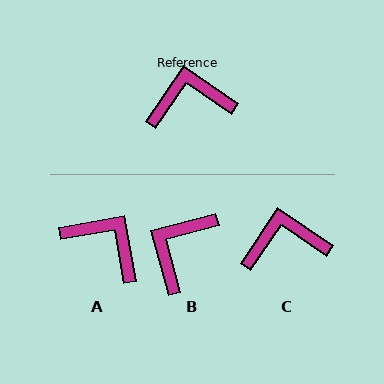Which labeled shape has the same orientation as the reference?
C.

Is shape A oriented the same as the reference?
No, it is off by about 46 degrees.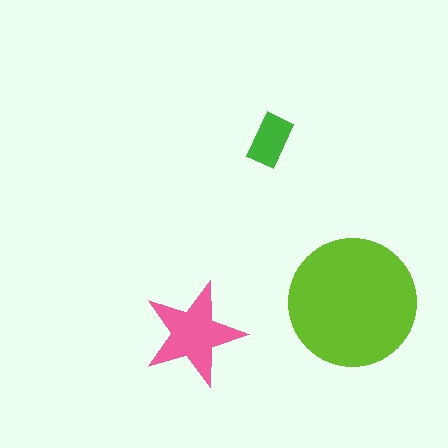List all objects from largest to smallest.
The lime circle, the pink star, the green rectangle.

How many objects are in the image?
There are 3 objects in the image.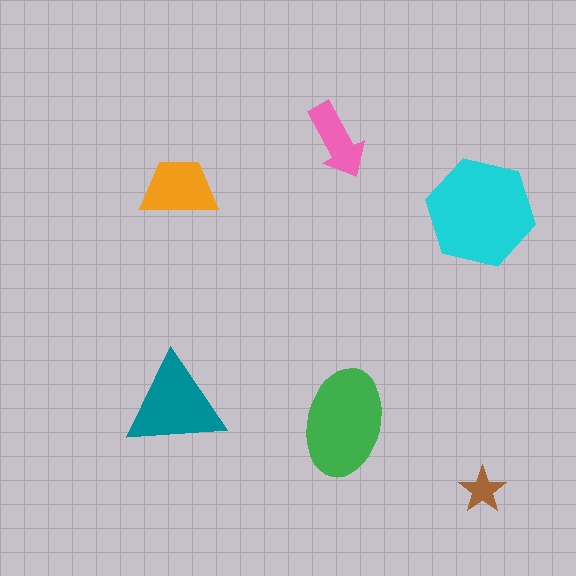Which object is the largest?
The cyan hexagon.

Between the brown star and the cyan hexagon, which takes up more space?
The cyan hexagon.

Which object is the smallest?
The brown star.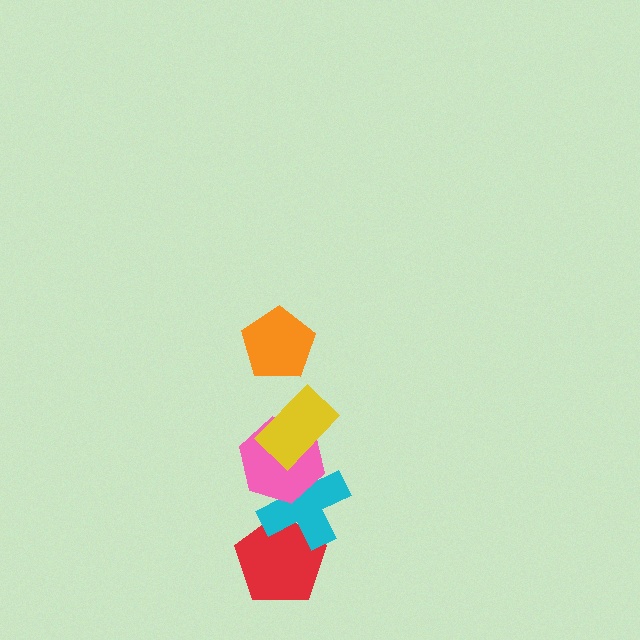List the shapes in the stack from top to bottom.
From top to bottom: the orange pentagon, the yellow rectangle, the pink hexagon, the cyan cross, the red pentagon.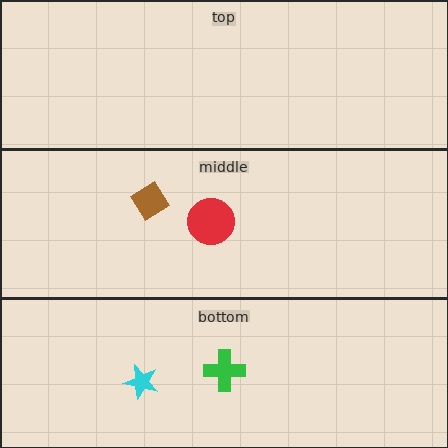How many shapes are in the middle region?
2.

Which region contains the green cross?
The bottom region.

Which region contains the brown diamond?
The middle region.